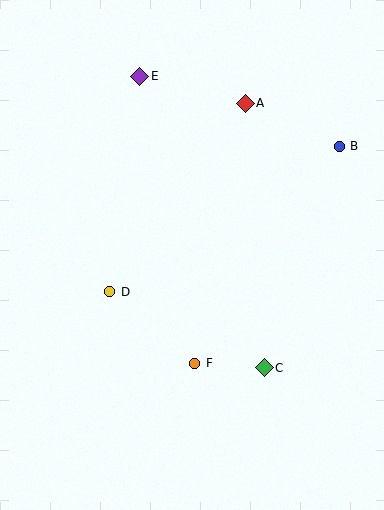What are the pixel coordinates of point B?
Point B is at (339, 146).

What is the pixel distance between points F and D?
The distance between F and D is 111 pixels.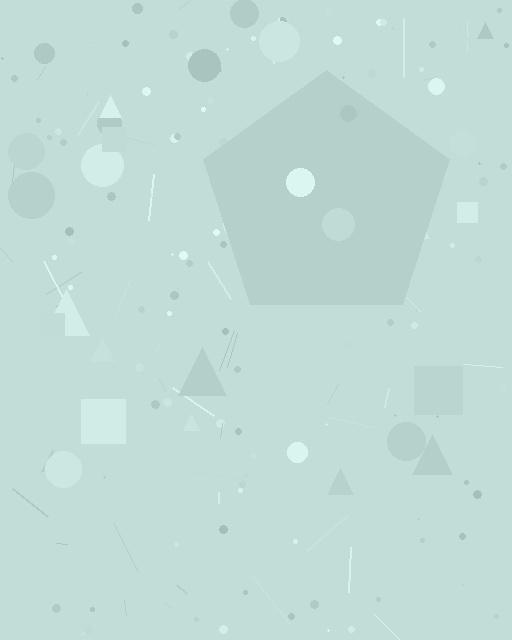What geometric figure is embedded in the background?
A pentagon is embedded in the background.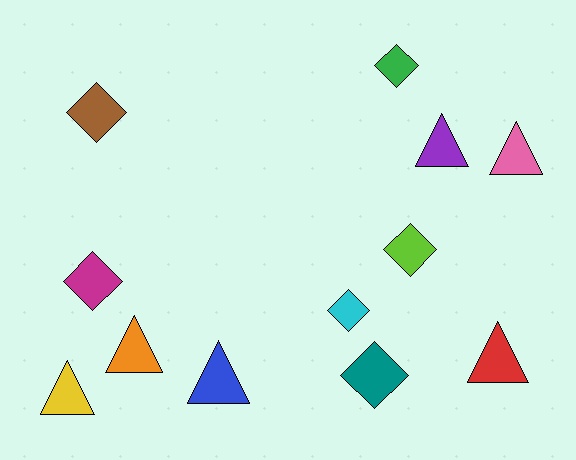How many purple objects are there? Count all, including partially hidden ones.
There is 1 purple object.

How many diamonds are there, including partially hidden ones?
There are 6 diamonds.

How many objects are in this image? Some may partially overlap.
There are 12 objects.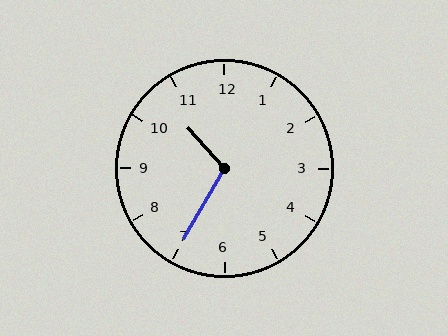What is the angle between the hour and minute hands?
Approximately 108 degrees.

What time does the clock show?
10:35.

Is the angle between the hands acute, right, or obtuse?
It is obtuse.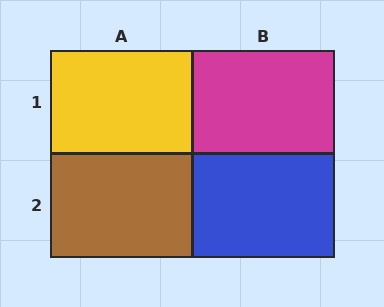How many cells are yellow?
1 cell is yellow.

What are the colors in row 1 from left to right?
Yellow, magenta.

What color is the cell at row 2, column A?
Brown.